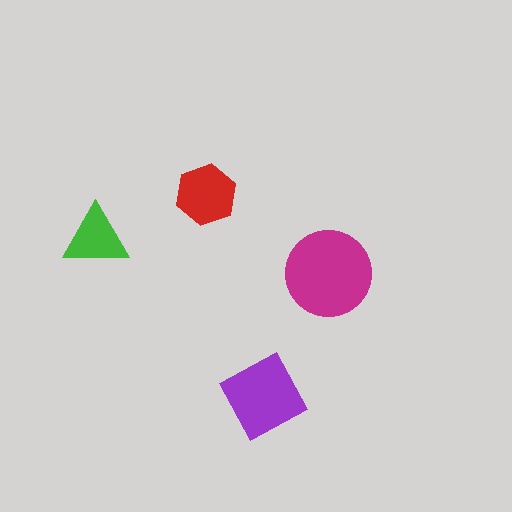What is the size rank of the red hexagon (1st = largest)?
3rd.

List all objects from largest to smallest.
The magenta circle, the purple square, the red hexagon, the green triangle.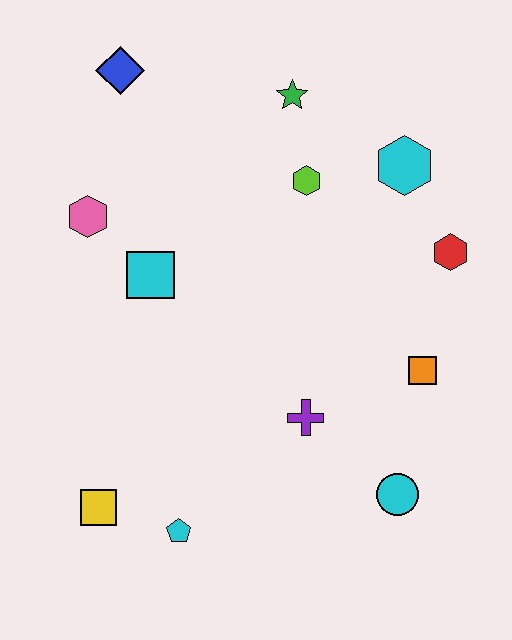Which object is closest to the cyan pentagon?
The yellow square is closest to the cyan pentagon.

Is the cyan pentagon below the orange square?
Yes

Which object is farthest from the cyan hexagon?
The yellow square is farthest from the cyan hexagon.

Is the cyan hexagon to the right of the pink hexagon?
Yes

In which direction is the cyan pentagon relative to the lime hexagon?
The cyan pentagon is below the lime hexagon.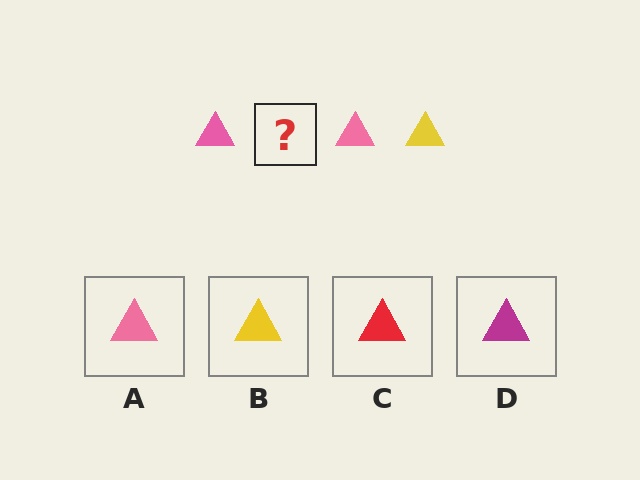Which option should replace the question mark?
Option B.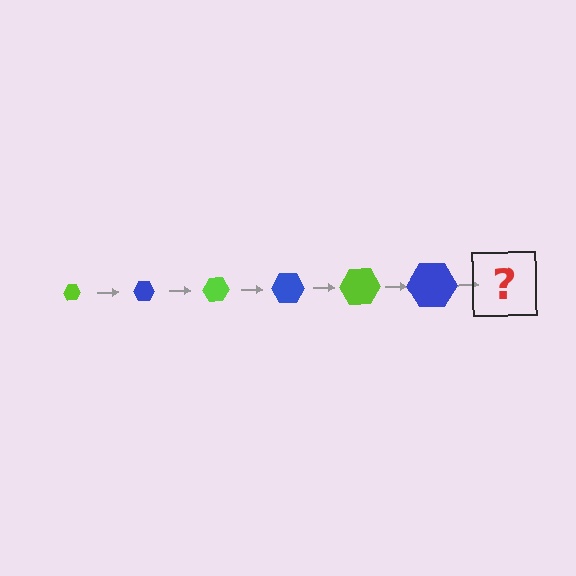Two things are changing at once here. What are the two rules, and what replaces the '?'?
The two rules are that the hexagon grows larger each step and the color cycles through lime and blue. The '?' should be a lime hexagon, larger than the previous one.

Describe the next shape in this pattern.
It should be a lime hexagon, larger than the previous one.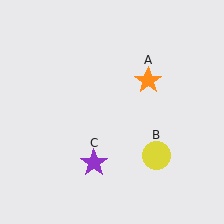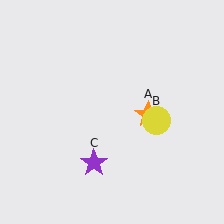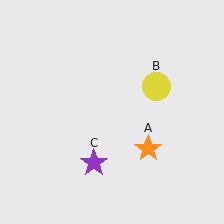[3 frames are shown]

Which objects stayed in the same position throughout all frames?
Purple star (object C) remained stationary.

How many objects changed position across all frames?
2 objects changed position: orange star (object A), yellow circle (object B).